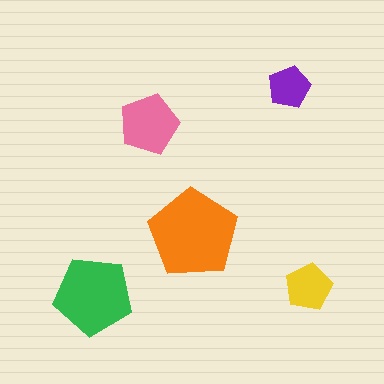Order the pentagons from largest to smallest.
the orange one, the green one, the pink one, the yellow one, the purple one.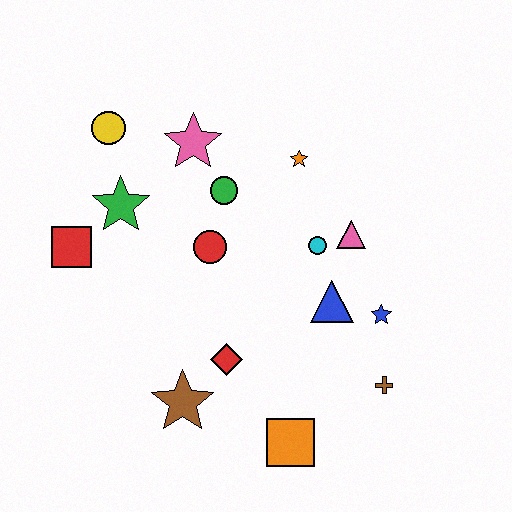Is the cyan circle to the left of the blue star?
Yes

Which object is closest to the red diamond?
The brown star is closest to the red diamond.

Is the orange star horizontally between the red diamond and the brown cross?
Yes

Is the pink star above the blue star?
Yes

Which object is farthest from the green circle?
The orange square is farthest from the green circle.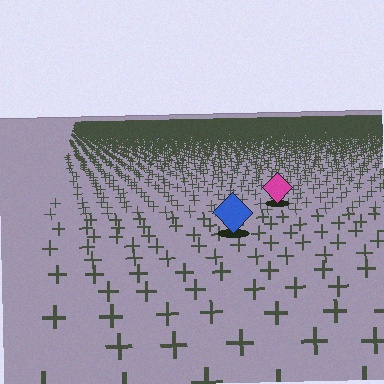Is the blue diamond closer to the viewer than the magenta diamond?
Yes. The blue diamond is closer — you can tell from the texture gradient: the ground texture is coarser near it.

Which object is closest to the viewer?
The blue diamond is closest. The texture marks near it are larger and more spread out.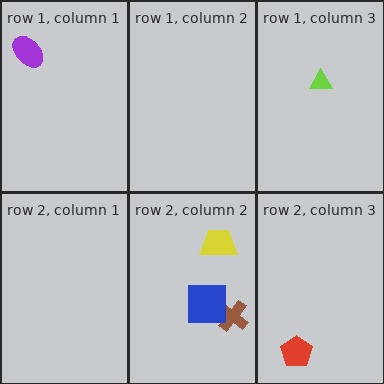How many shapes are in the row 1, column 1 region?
1.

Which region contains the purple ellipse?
The row 1, column 1 region.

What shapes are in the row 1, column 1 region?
The purple ellipse.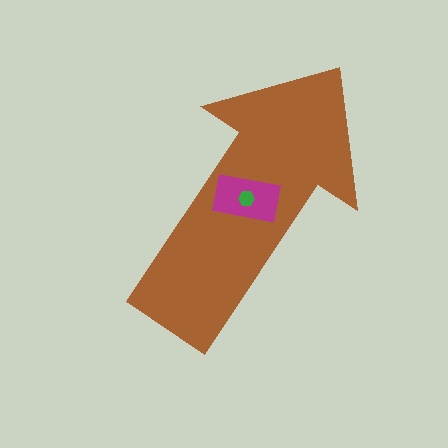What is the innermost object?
The green hexagon.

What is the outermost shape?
The brown arrow.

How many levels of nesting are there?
3.